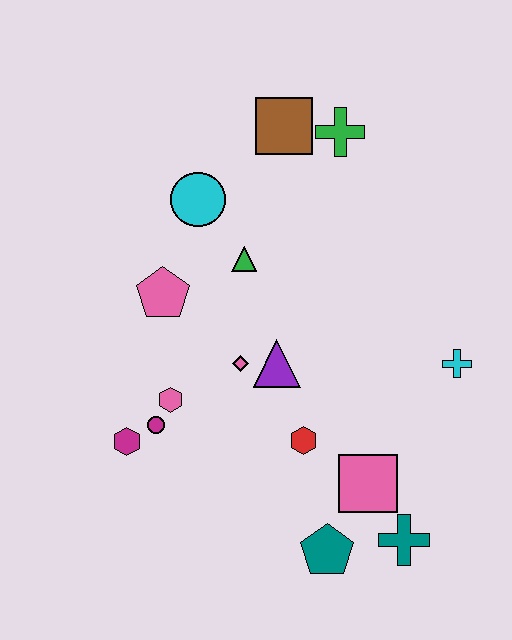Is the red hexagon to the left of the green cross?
Yes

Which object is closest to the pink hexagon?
The magenta circle is closest to the pink hexagon.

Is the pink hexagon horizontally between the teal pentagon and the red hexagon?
No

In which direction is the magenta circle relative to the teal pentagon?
The magenta circle is to the left of the teal pentagon.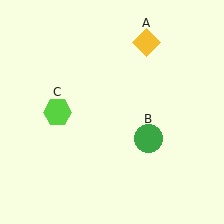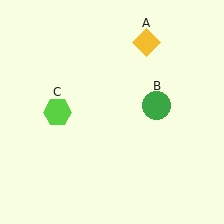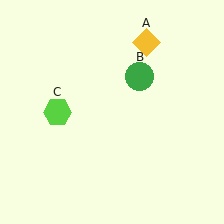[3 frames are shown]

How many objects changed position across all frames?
1 object changed position: green circle (object B).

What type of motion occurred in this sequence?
The green circle (object B) rotated counterclockwise around the center of the scene.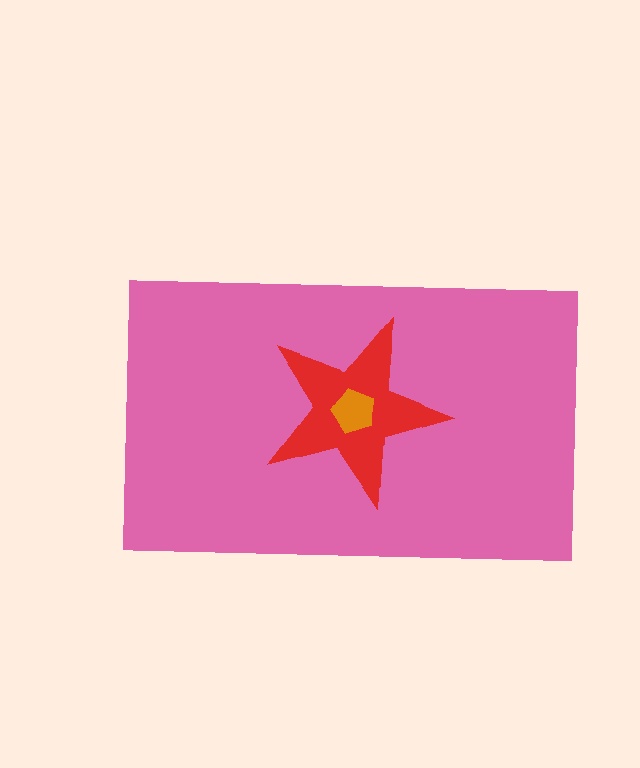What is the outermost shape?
The pink rectangle.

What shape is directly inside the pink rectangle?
The red star.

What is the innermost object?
The orange pentagon.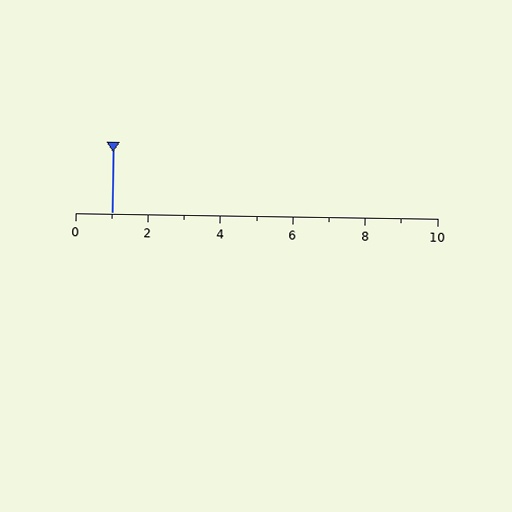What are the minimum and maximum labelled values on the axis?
The axis runs from 0 to 10.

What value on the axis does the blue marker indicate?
The marker indicates approximately 1.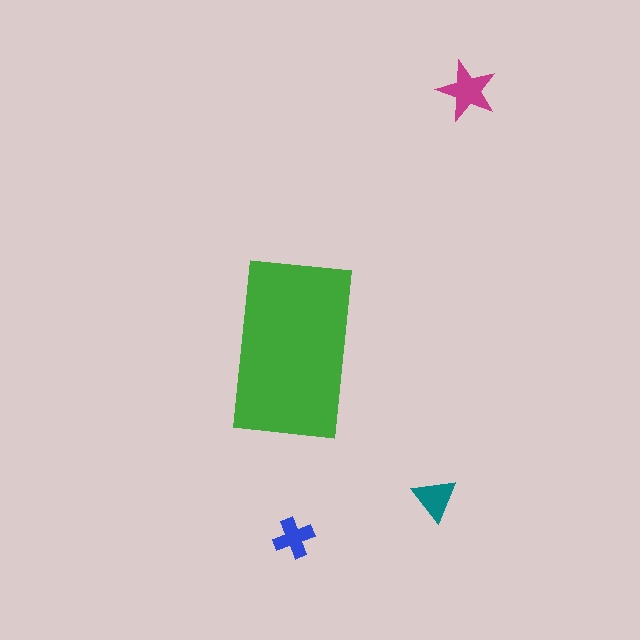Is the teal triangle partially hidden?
No, the teal triangle is fully visible.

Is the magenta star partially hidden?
No, the magenta star is fully visible.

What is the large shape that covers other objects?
A green rectangle.